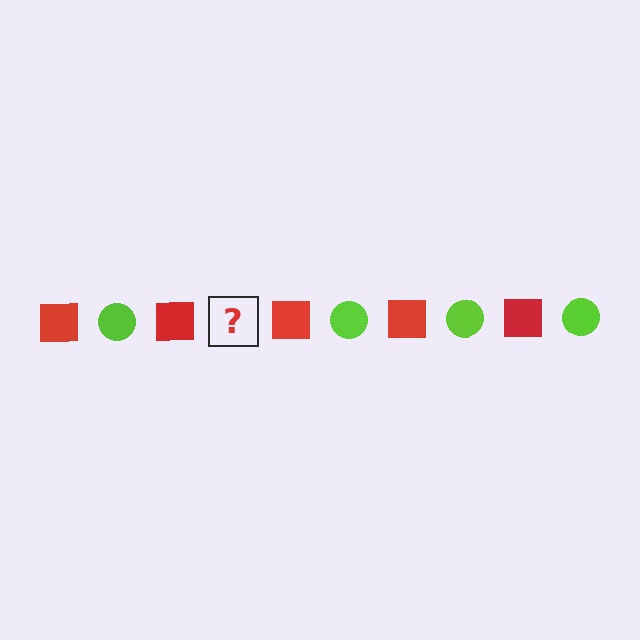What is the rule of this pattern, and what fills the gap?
The rule is that the pattern alternates between red square and lime circle. The gap should be filled with a lime circle.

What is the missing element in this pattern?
The missing element is a lime circle.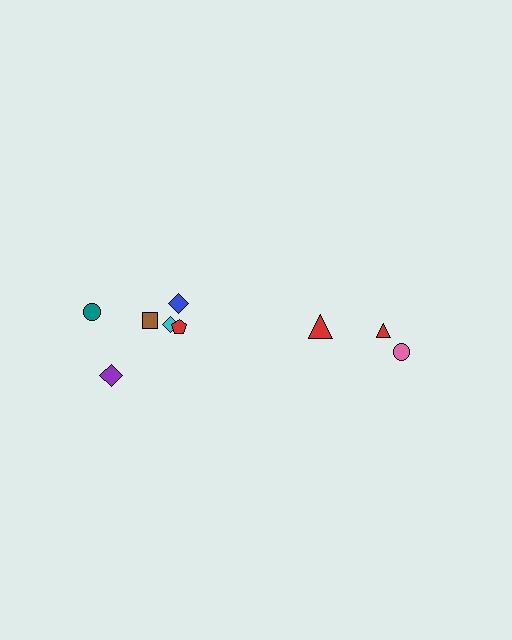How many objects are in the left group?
There are 6 objects.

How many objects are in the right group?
There are 3 objects.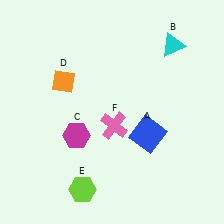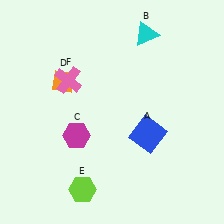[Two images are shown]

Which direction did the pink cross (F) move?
The pink cross (F) moved left.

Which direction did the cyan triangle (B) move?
The cyan triangle (B) moved left.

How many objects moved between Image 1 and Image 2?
2 objects moved between the two images.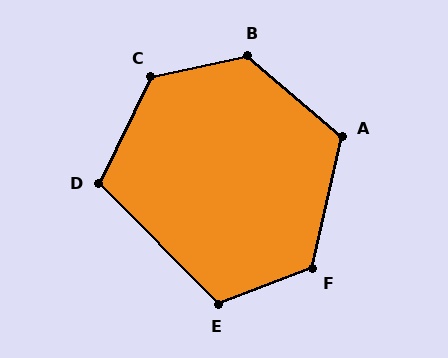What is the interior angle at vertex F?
Approximately 124 degrees (obtuse).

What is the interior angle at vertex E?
Approximately 113 degrees (obtuse).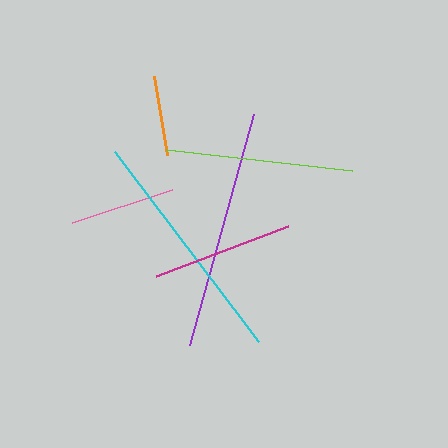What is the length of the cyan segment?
The cyan segment is approximately 239 pixels long.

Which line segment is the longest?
The purple line is the longest at approximately 240 pixels.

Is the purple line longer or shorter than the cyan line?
The purple line is longer than the cyan line.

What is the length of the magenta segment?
The magenta segment is approximately 141 pixels long.